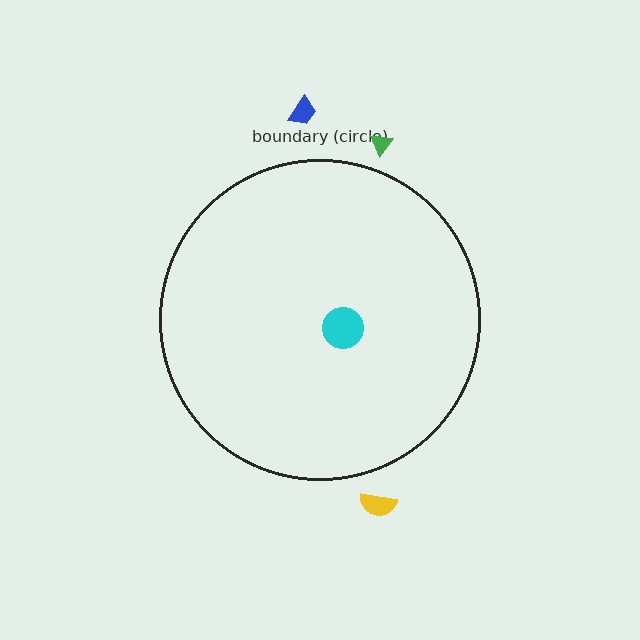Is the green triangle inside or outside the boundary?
Outside.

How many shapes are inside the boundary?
1 inside, 3 outside.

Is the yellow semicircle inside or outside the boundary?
Outside.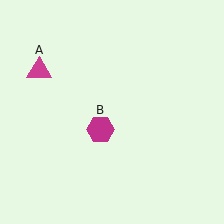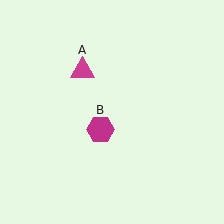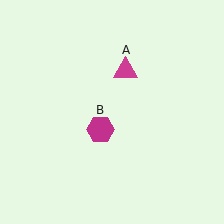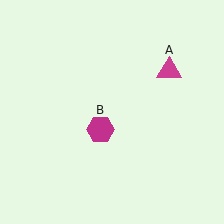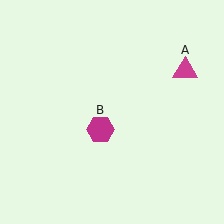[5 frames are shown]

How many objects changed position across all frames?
1 object changed position: magenta triangle (object A).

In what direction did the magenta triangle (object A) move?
The magenta triangle (object A) moved right.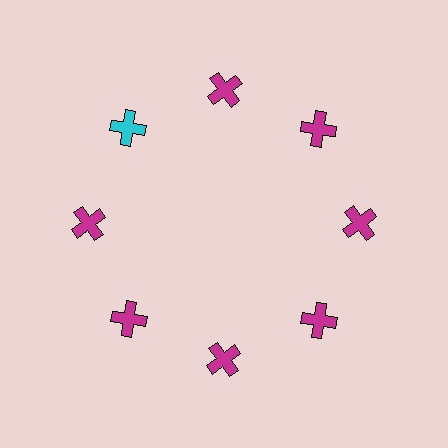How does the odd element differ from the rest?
It has a different color: cyan instead of magenta.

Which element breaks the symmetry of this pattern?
The cyan cross at roughly the 10 o'clock position breaks the symmetry. All other shapes are magenta crosses.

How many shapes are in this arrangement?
There are 8 shapes arranged in a ring pattern.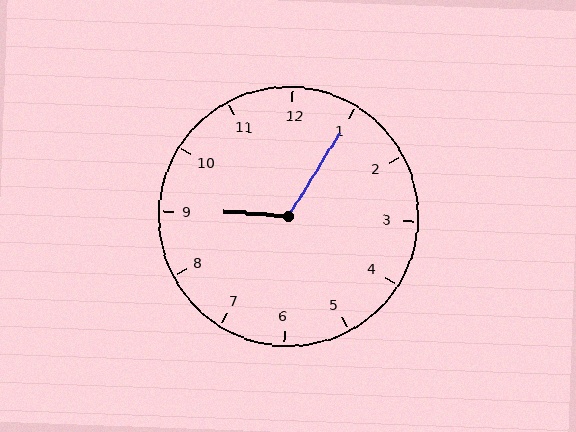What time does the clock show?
9:05.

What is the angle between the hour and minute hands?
Approximately 118 degrees.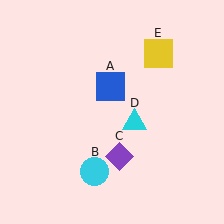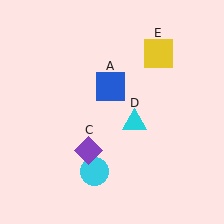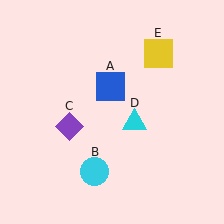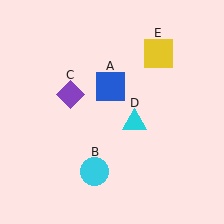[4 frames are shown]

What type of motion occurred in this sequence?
The purple diamond (object C) rotated clockwise around the center of the scene.